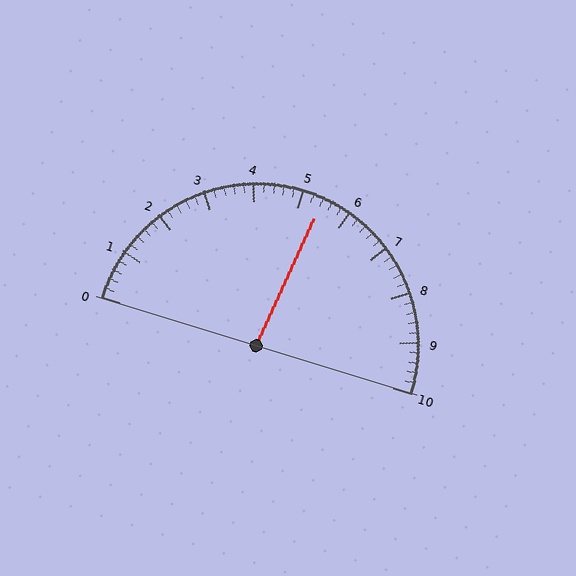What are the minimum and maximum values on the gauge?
The gauge ranges from 0 to 10.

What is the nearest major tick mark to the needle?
The nearest major tick mark is 5.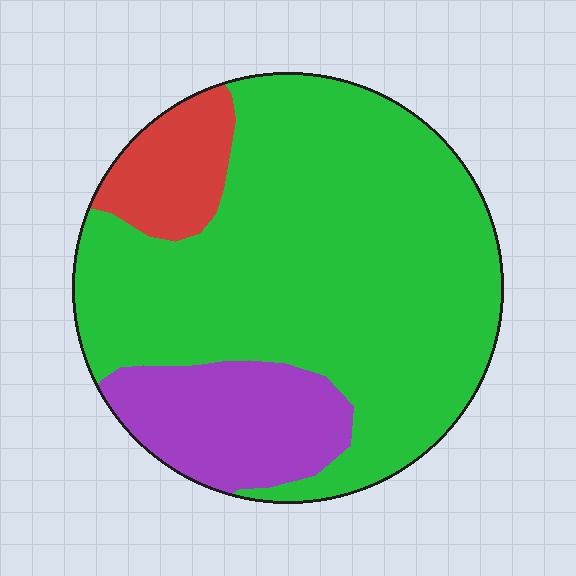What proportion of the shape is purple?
Purple covers roughly 15% of the shape.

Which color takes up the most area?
Green, at roughly 75%.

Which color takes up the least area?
Red, at roughly 10%.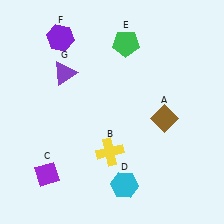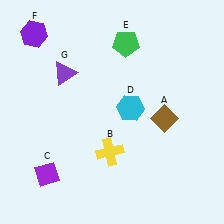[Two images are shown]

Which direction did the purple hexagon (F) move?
The purple hexagon (F) moved left.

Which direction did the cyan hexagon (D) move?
The cyan hexagon (D) moved up.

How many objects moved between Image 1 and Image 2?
2 objects moved between the two images.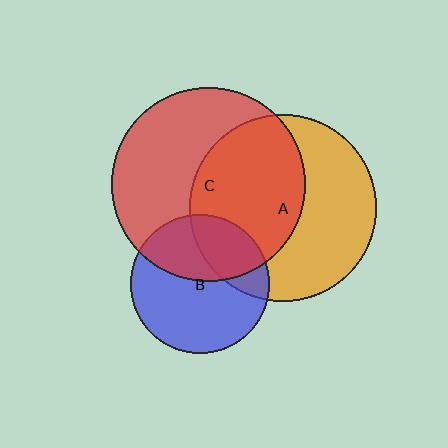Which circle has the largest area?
Circle C (red).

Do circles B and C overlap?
Yes.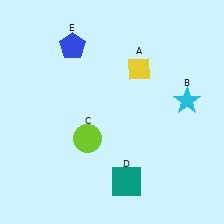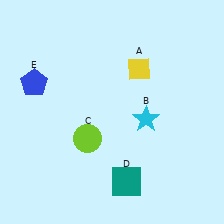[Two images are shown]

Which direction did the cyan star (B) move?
The cyan star (B) moved left.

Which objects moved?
The objects that moved are: the cyan star (B), the blue pentagon (E).